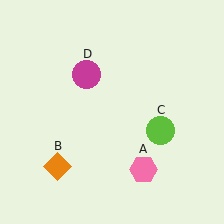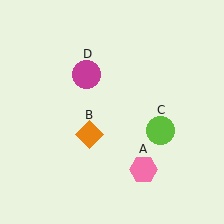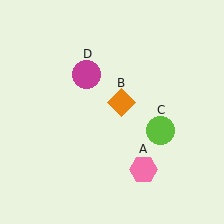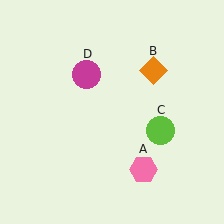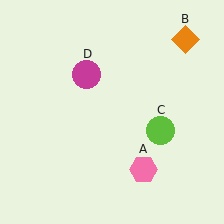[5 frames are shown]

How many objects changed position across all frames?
1 object changed position: orange diamond (object B).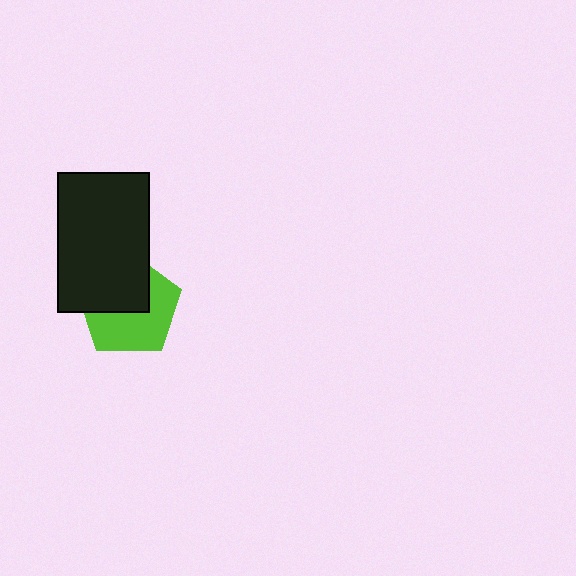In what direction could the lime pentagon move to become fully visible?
The lime pentagon could move toward the lower-right. That would shift it out from behind the black rectangle entirely.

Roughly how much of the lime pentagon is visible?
About half of it is visible (roughly 54%).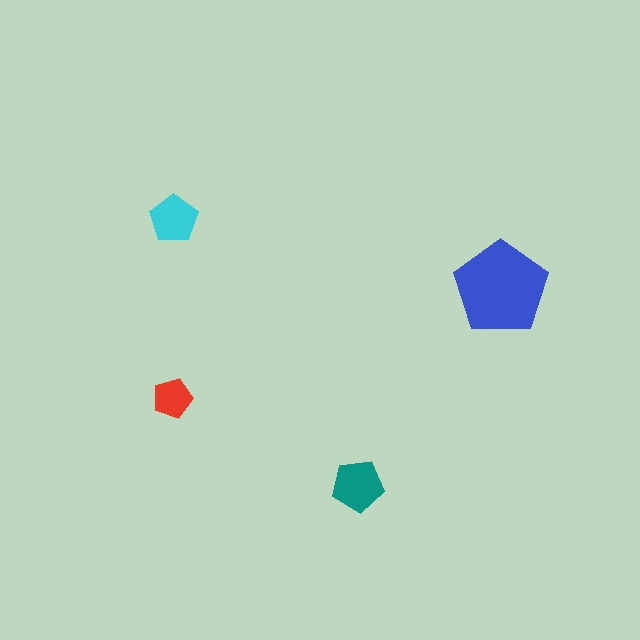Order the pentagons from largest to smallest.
the blue one, the teal one, the cyan one, the red one.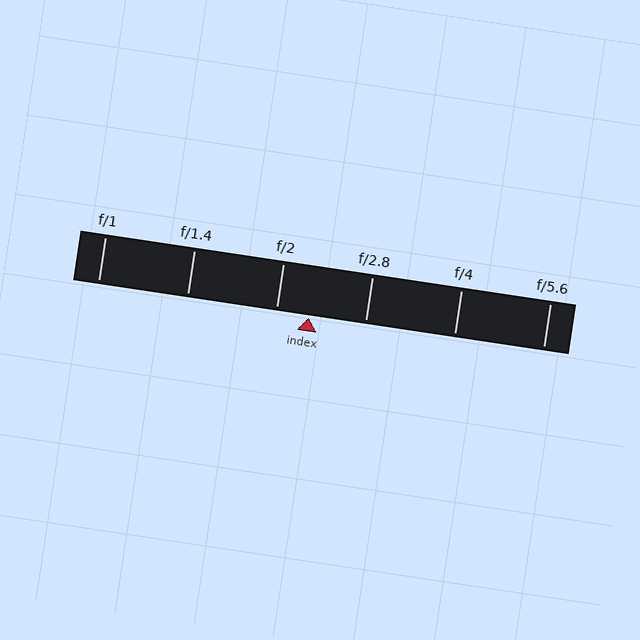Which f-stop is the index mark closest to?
The index mark is closest to f/2.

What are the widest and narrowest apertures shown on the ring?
The widest aperture shown is f/1 and the narrowest is f/5.6.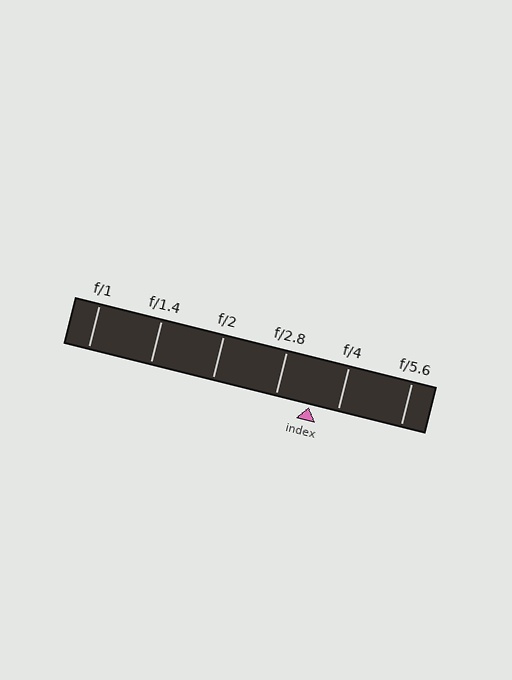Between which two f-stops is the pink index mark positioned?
The index mark is between f/2.8 and f/4.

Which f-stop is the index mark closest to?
The index mark is closest to f/4.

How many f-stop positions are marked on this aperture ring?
There are 6 f-stop positions marked.